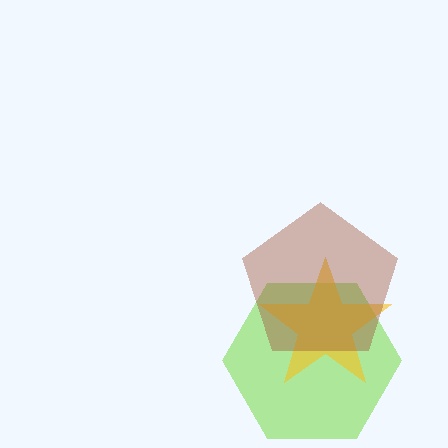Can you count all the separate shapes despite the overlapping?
Yes, there are 3 separate shapes.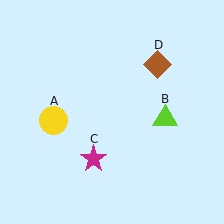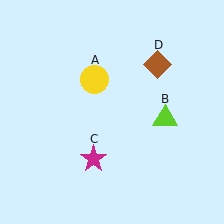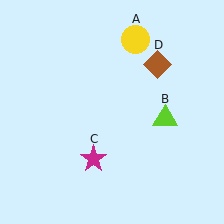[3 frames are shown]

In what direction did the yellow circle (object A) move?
The yellow circle (object A) moved up and to the right.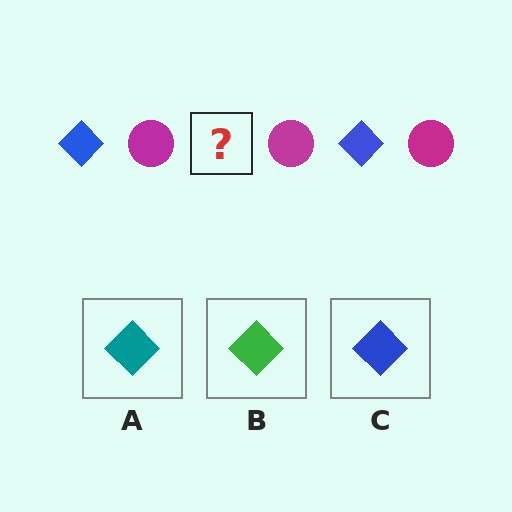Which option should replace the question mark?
Option C.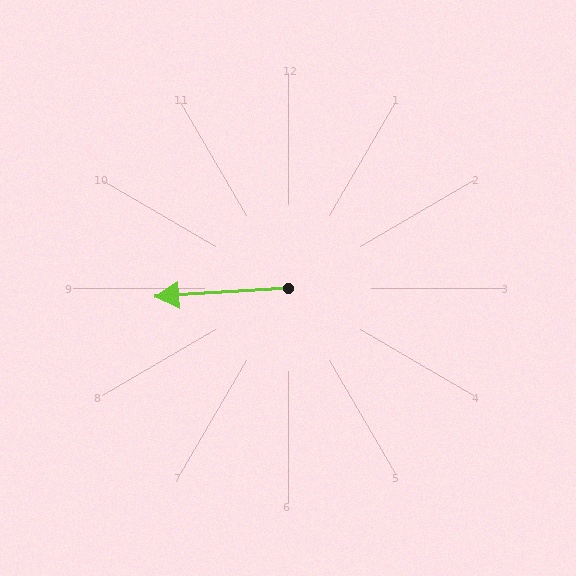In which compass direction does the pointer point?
West.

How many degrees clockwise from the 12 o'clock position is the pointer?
Approximately 266 degrees.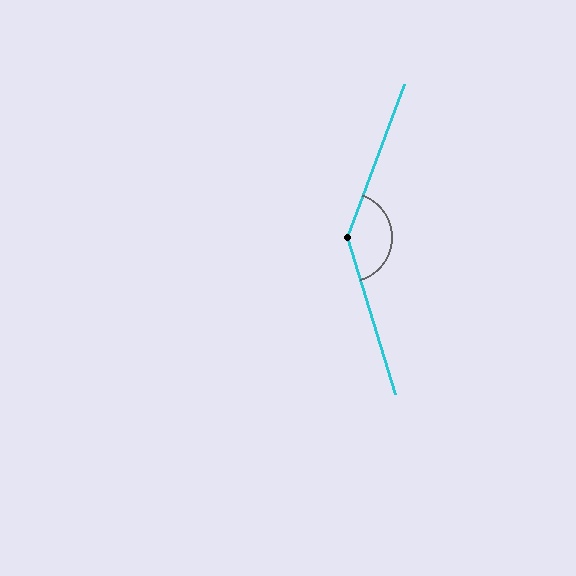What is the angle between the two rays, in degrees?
Approximately 142 degrees.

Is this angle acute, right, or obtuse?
It is obtuse.